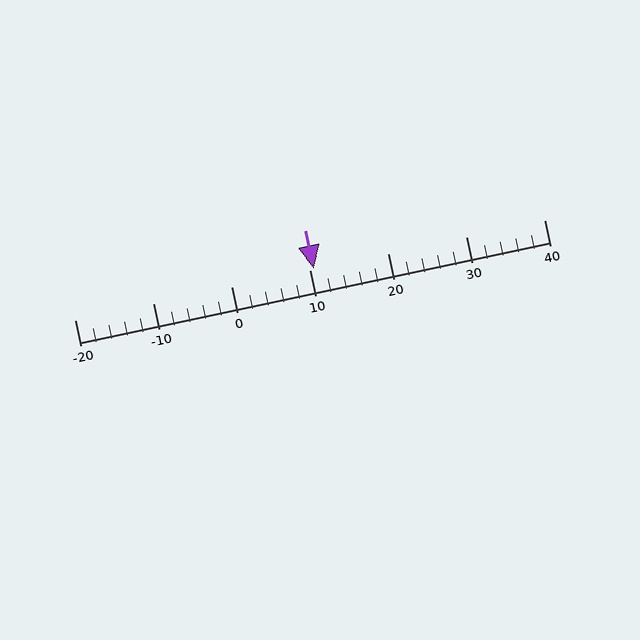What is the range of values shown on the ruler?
The ruler shows values from -20 to 40.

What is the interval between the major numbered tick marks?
The major tick marks are spaced 10 units apart.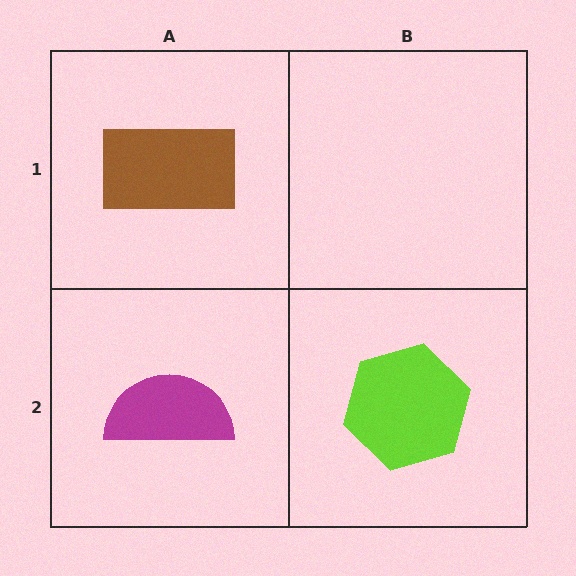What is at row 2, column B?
A lime hexagon.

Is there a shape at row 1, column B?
No, that cell is empty.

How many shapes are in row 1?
1 shape.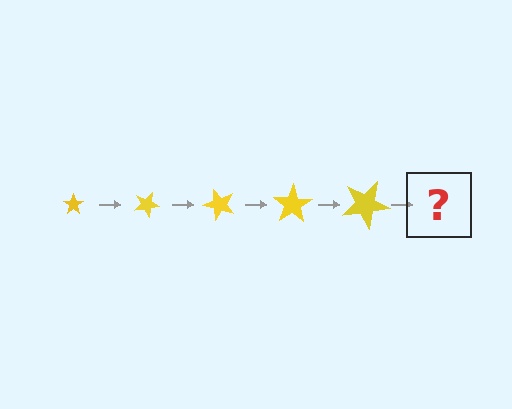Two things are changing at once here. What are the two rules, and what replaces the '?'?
The two rules are that the star grows larger each step and it rotates 25 degrees each step. The '?' should be a star, larger than the previous one and rotated 125 degrees from the start.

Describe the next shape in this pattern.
It should be a star, larger than the previous one and rotated 125 degrees from the start.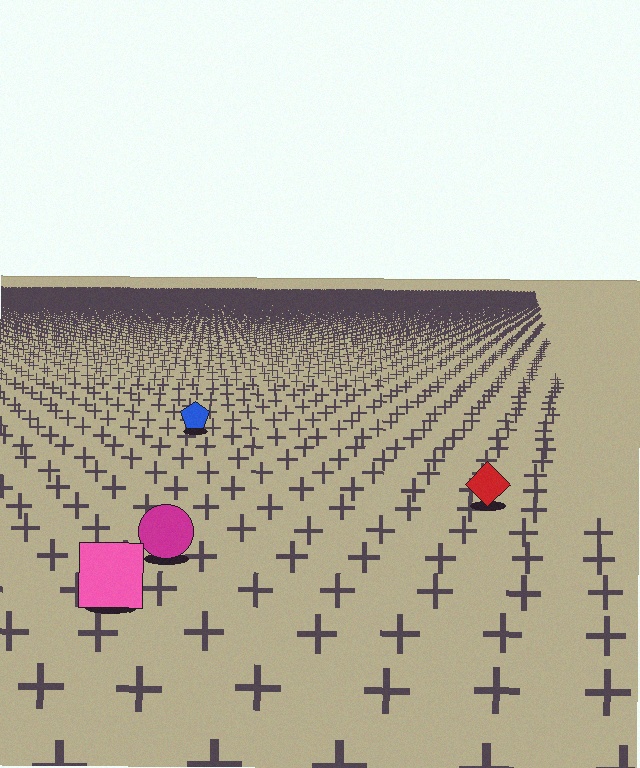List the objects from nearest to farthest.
From nearest to farthest: the pink square, the magenta circle, the red diamond, the blue pentagon.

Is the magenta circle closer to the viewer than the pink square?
No. The pink square is closer — you can tell from the texture gradient: the ground texture is coarser near it.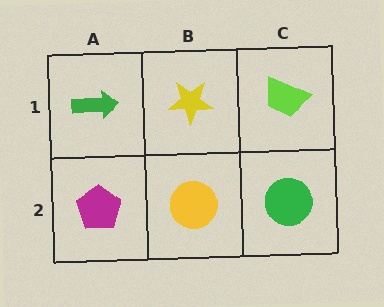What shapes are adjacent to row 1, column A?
A magenta pentagon (row 2, column A), a yellow star (row 1, column B).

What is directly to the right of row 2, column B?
A green circle.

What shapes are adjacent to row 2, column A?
A green arrow (row 1, column A), a yellow circle (row 2, column B).